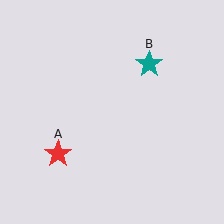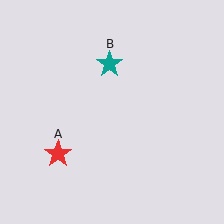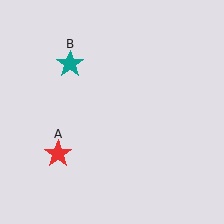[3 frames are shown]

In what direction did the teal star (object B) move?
The teal star (object B) moved left.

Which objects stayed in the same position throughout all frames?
Red star (object A) remained stationary.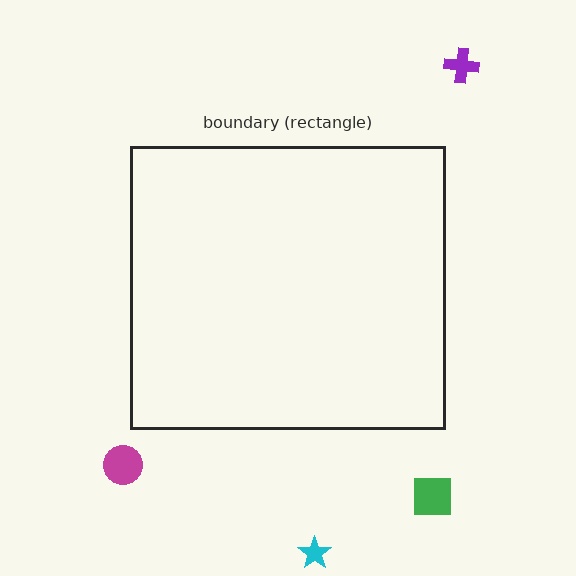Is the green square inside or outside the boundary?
Outside.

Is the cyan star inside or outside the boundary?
Outside.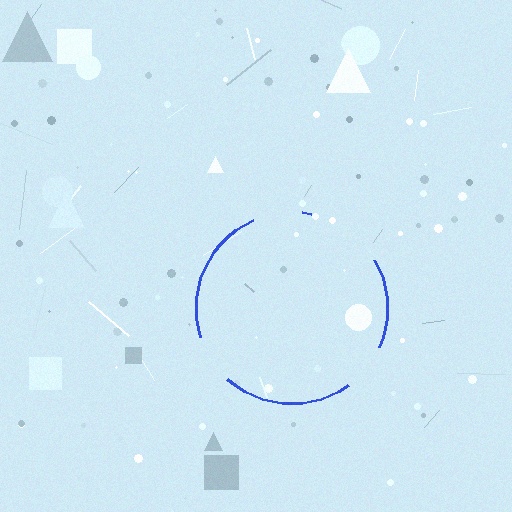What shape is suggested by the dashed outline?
The dashed outline suggests a circle.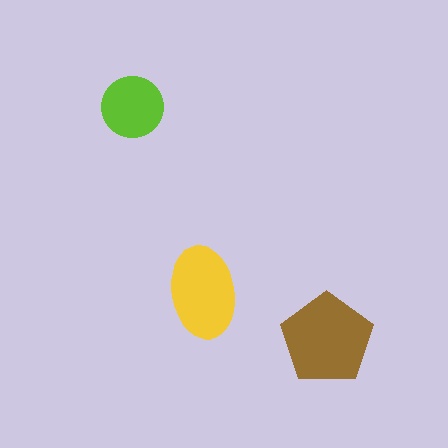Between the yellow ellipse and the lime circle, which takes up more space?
The yellow ellipse.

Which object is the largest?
The brown pentagon.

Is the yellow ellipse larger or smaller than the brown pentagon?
Smaller.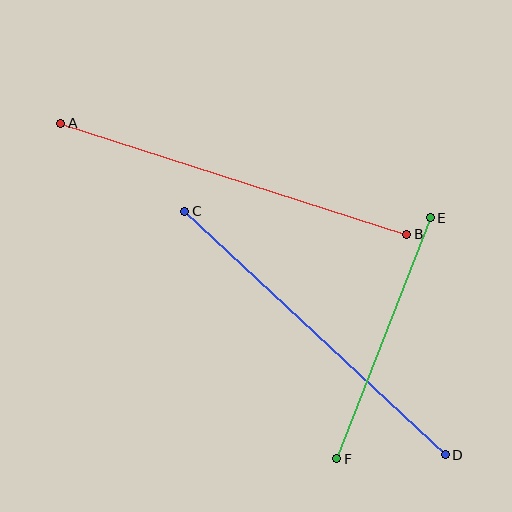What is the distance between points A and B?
The distance is approximately 363 pixels.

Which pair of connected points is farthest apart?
Points A and B are farthest apart.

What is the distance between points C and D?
The distance is approximately 357 pixels.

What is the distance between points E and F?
The distance is approximately 259 pixels.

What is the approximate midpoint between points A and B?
The midpoint is at approximately (234, 179) pixels.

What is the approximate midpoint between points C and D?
The midpoint is at approximately (315, 333) pixels.